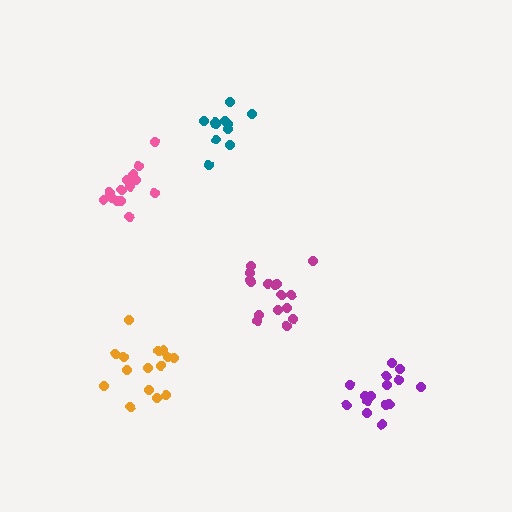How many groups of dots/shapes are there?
There are 5 groups.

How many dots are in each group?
Group 1: 11 dots, Group 2: 14 dots, Group 3: 16 dots, Group 4: 15 dots, Group 5: 15 dots (71 total).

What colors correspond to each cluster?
The clusters are colored: teal, pink, magenta, purple, orange.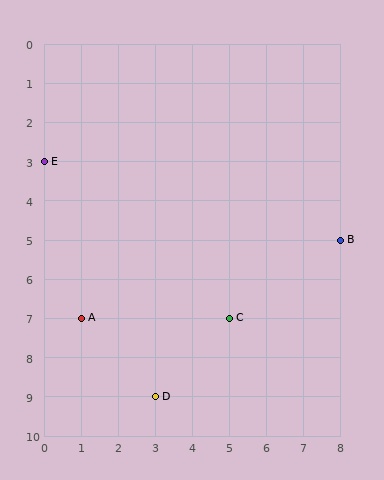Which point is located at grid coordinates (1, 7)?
Point A is at (1, 7).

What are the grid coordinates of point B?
Point B is at grid coordinates (8, 5).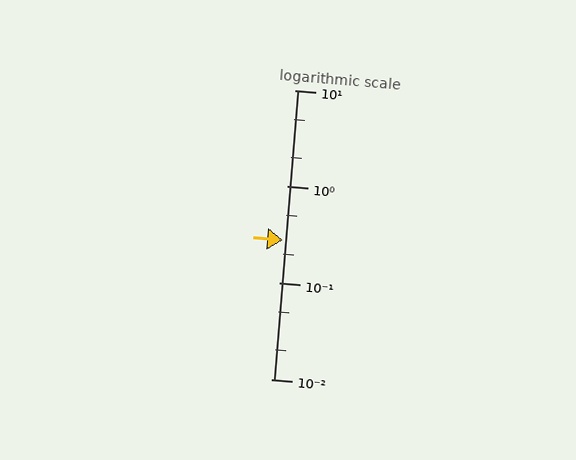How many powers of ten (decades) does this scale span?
The scale spans 3 decades, from 0.01 to 10.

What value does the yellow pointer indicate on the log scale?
The pointer indicates approximately 0.28.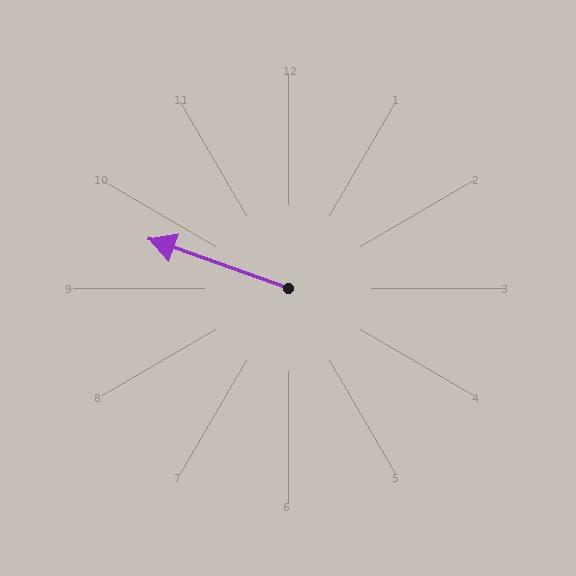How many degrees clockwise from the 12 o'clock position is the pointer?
Approximately 289 degrees.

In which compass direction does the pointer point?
West.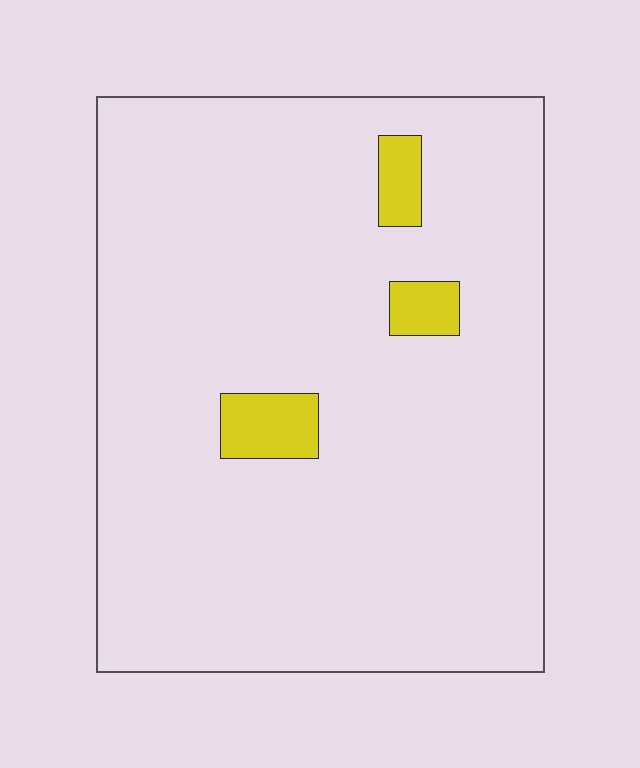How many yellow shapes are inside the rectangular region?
3.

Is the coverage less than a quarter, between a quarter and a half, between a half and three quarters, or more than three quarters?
Less than a quarter.